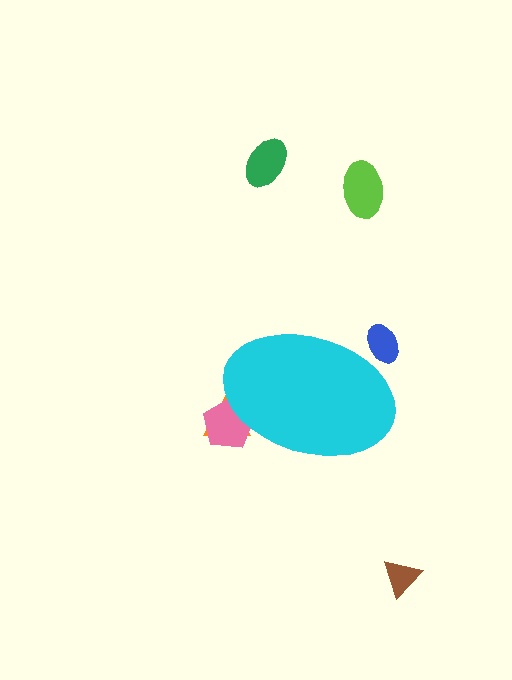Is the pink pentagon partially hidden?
Yes, the pink pentagon is partially hidden behind the cyan ellipse.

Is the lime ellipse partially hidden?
No, the lime ellipse is fully visible.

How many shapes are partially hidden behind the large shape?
3 shapes are partially hidden.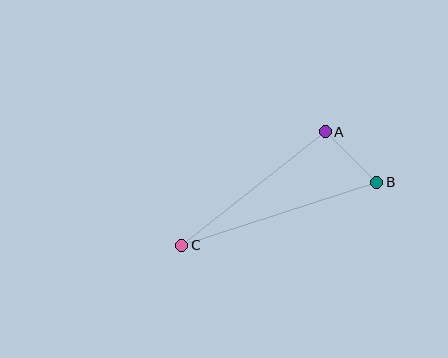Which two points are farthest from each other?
Points B and C are farthest from each other.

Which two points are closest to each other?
Points A and B are closest to each other.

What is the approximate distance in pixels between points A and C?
The distance between A and C is approximately 183 pixels.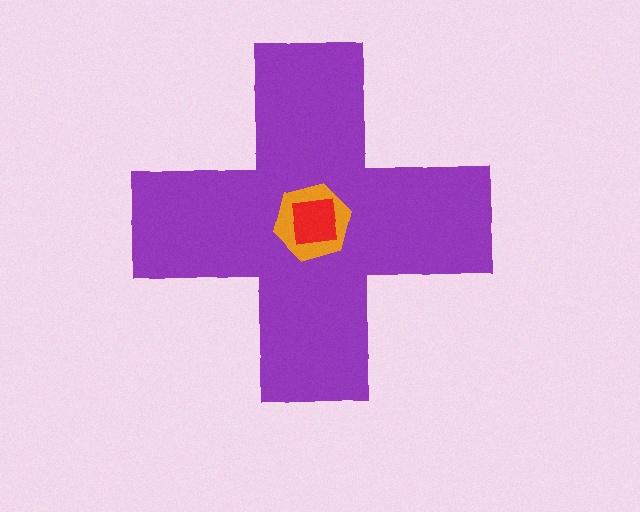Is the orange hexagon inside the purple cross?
Yes.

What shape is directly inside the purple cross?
The orange hexagon.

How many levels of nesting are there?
3.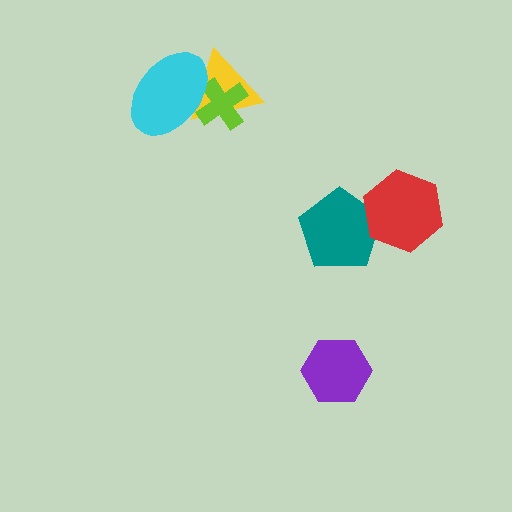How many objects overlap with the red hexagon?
1 object overlaps with the red hexagon.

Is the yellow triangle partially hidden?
Yes, it is partially covered by another shape.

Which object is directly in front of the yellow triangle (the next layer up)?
The lime cross is directly in front of the yellow triangle.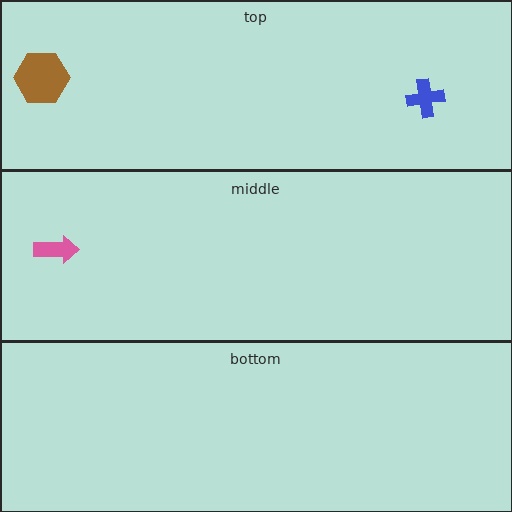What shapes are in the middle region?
The pink arrow.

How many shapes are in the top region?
2.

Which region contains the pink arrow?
The middle region.